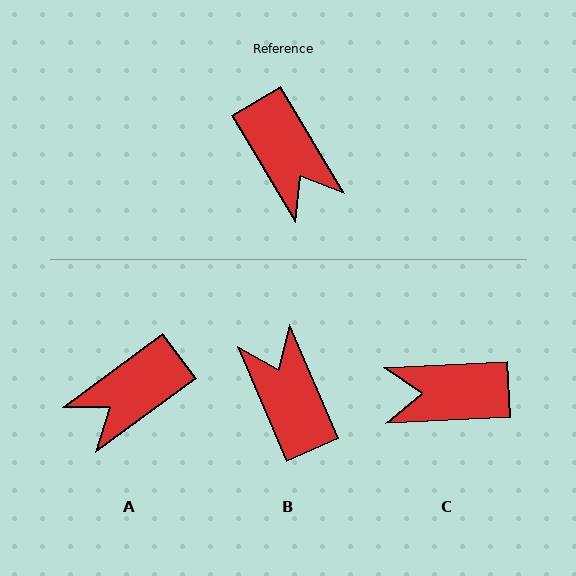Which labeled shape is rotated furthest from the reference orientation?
B, about 172 degrees away.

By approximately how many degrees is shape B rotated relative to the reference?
Approximately 172 degrees counter-clockwise.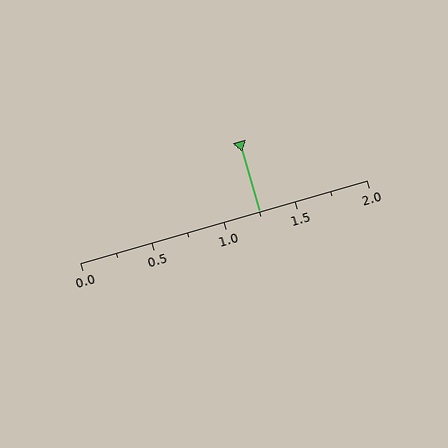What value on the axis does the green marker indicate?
The marker indicates approximately 1.25.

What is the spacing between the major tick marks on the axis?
The major ticks are spaced 0.5 apart.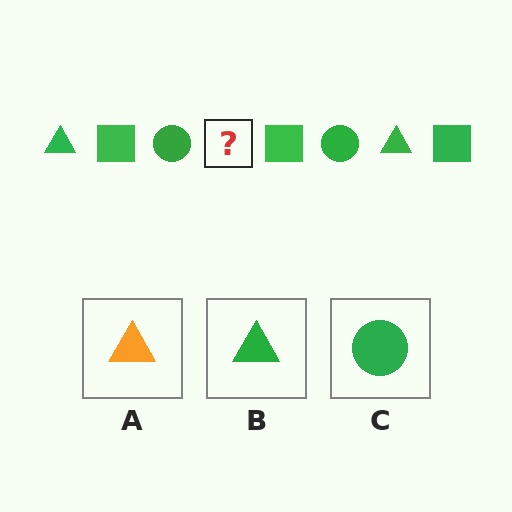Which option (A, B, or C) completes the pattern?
B.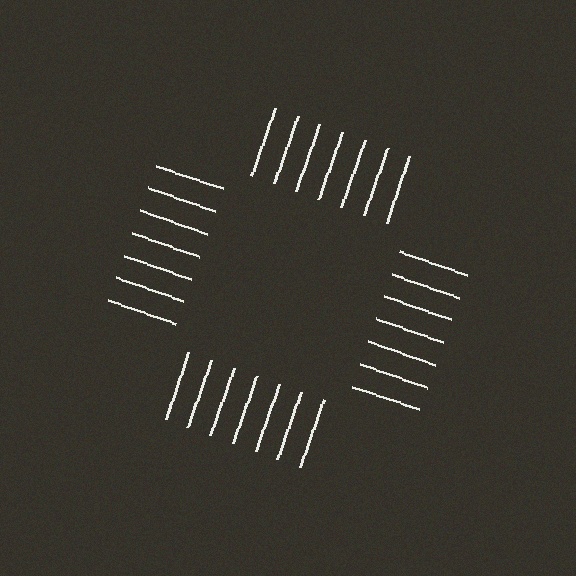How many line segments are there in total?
28 — 7 along each of the 4 edges.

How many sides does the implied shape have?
4 sides — the line-ends trace a square.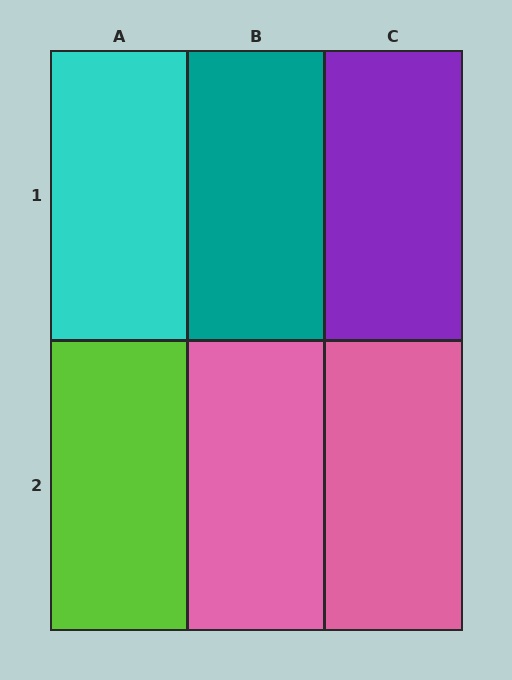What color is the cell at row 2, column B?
Pink.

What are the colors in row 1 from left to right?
Cyan, teal, purple.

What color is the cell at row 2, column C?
Pink.